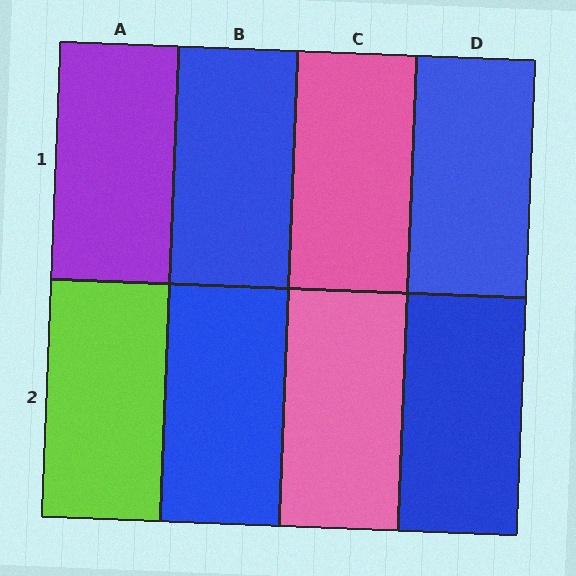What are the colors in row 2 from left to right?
Lime, blue, pink, blue.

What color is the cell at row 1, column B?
Blue.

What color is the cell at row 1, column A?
Purple.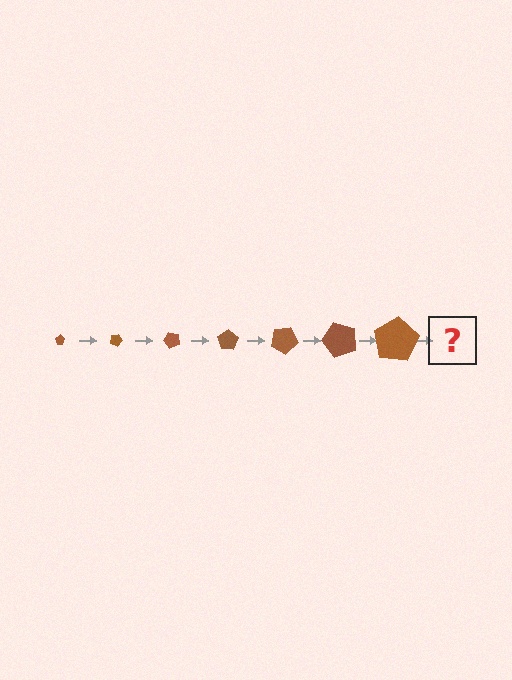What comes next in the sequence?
The next element should be a pentagon, larger than the previous one and rotated 175 degrees from the start.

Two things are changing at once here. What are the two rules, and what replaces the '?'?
The two rules are that the pentagon grows larger each step and it rotates 25 degrees each step. The '?' should be a pentagon, larger than the previous one and rotated 175 degrees from the start.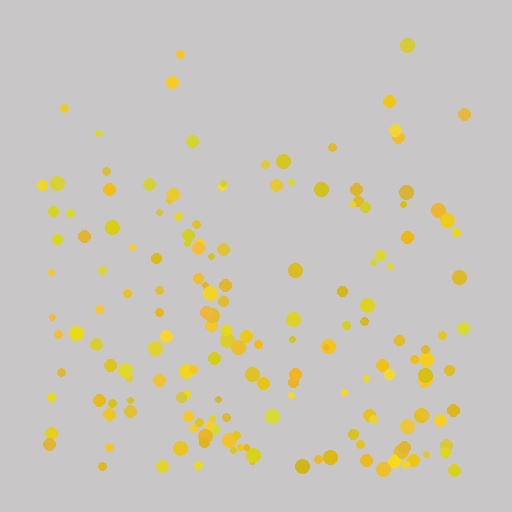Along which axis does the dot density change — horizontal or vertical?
Vertical.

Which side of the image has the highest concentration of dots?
The bottom.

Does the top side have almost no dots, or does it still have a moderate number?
Still a moderate number, just noticeably fewer than the bottom.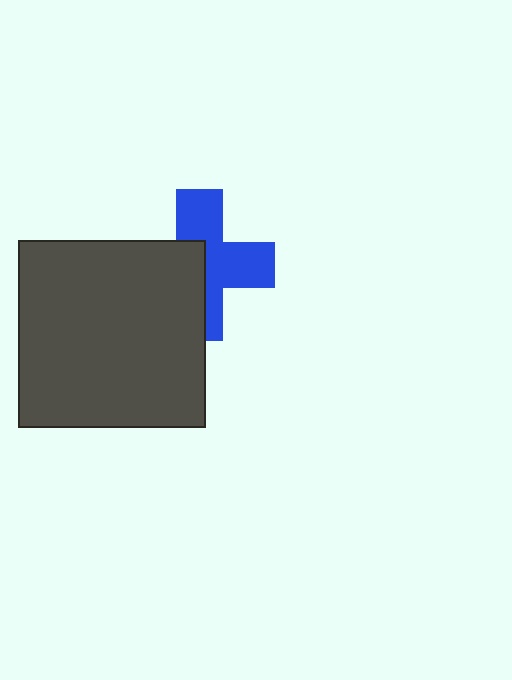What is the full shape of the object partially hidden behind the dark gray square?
The partially hidden object is a blue cross.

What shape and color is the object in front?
The object in front is a dark gray square.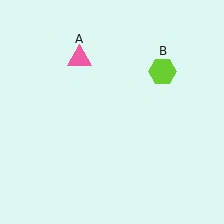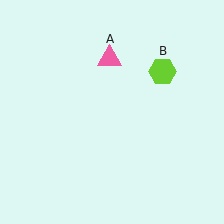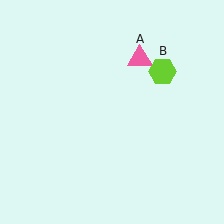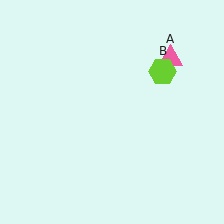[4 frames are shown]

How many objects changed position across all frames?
1 object changed position: pink triangle (object A).